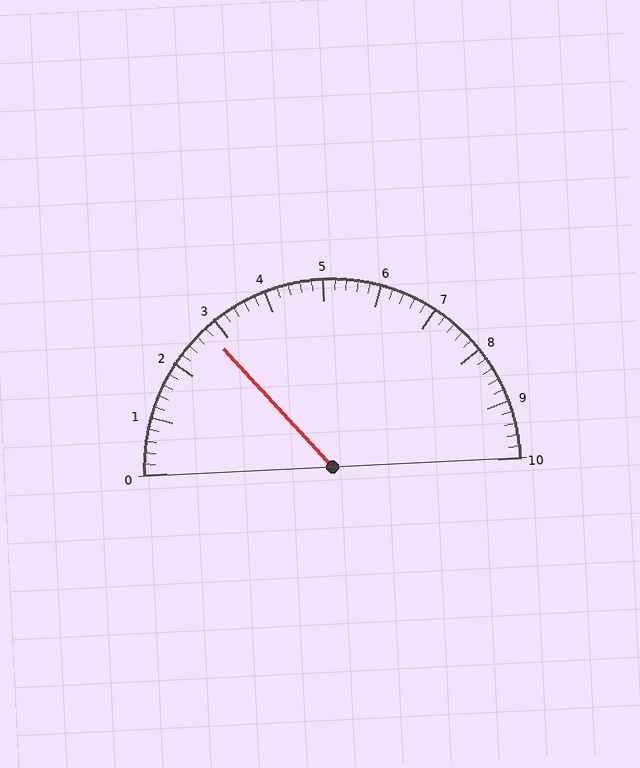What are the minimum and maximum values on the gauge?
The gauge ranges from 0 to 10.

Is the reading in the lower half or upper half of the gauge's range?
The reading is in the lower half of the range (0 to 10).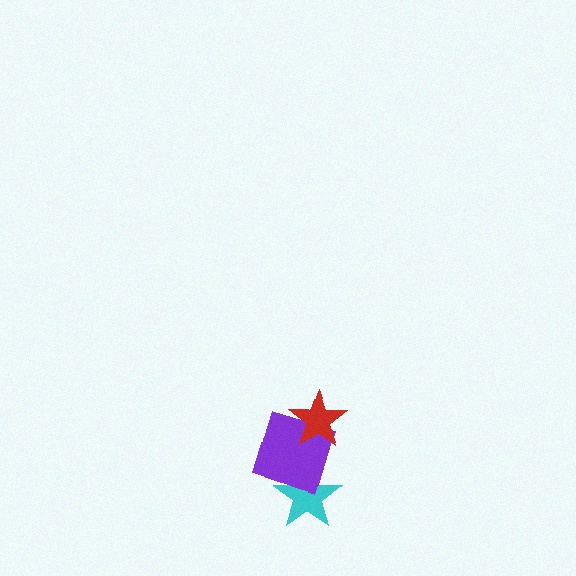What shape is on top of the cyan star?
The purple square is on top of the cyan star.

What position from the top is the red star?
The red star is 1st from the top.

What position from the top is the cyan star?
The cyan star is 3rd from the top.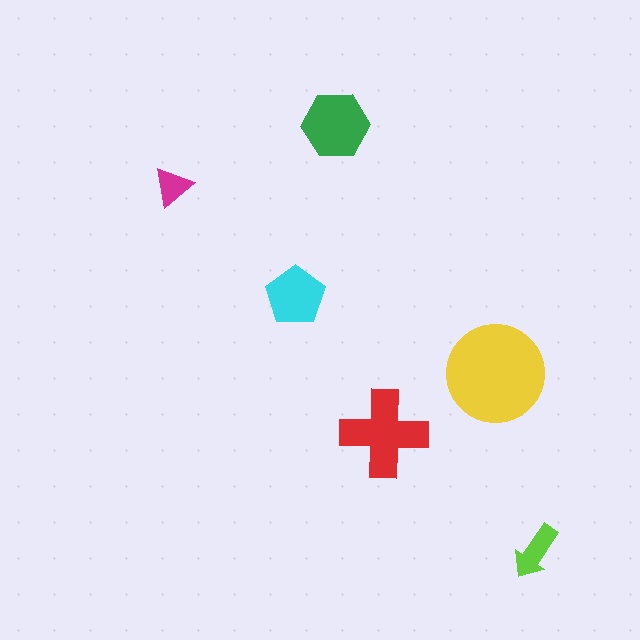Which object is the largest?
The yellow circle.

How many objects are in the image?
There are 6 objects in the image.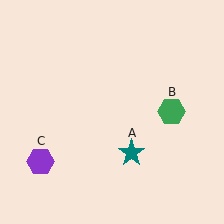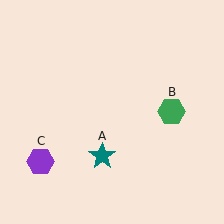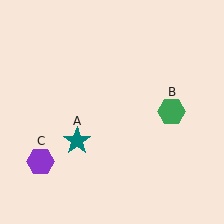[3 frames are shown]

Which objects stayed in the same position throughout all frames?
Green hexagon (object B) and purple hexagon (object C) remained stationary.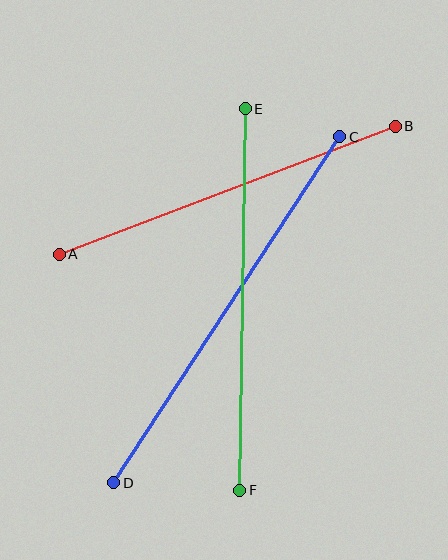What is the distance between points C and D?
The distance is approximately 413 pixels.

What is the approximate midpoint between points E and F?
The midpoint is at approximately (242, 300) pixels.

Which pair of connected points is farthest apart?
Points C and D are farthest apart.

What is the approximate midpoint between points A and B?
The midpoint is at approximately (227, 190) pixels.